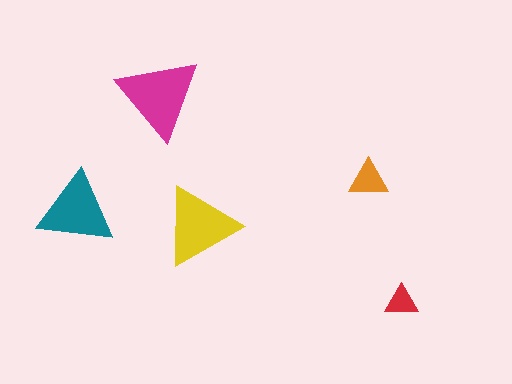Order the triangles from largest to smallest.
the magenta one, the yellow one, the teal one, the orange one, the red one.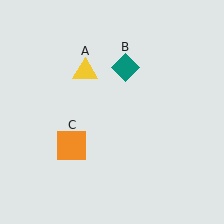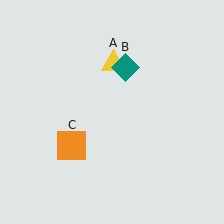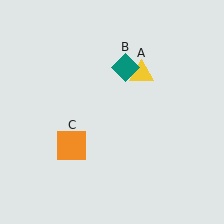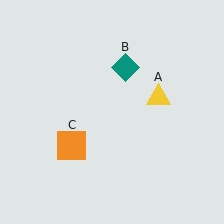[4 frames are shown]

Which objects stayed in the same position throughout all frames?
Teal diamond (object B) and orange square (object C) remained stationary.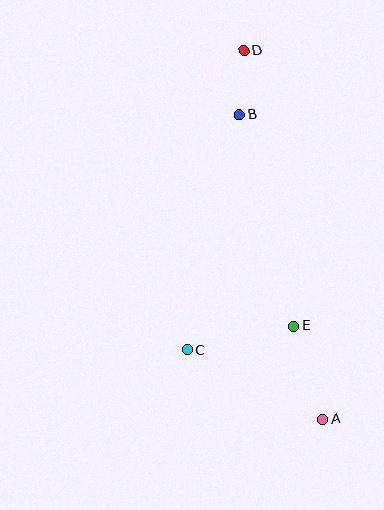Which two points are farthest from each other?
Points A and D are farthest from each other.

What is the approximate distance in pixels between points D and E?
The distance between D and E is approximately 280 pixels.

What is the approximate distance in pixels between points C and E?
The distance between C and E is approximately 109 pixels.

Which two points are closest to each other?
Points B and D are closest to each other.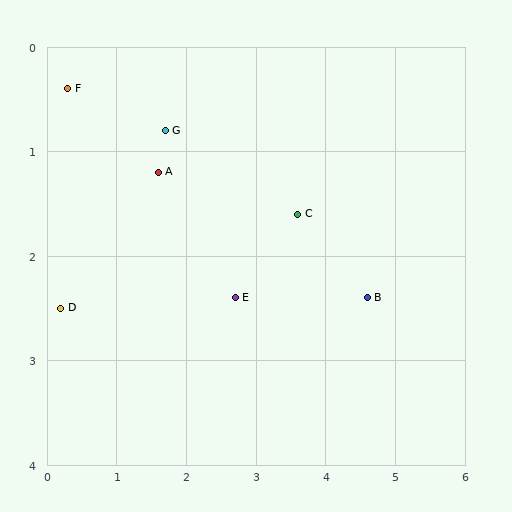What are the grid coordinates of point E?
Point E is at approximately (2.7, 2.4).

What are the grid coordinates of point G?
Point G is at approximately (1.7, 0.8).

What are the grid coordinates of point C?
Point C is at approximately (3.6, 1.6).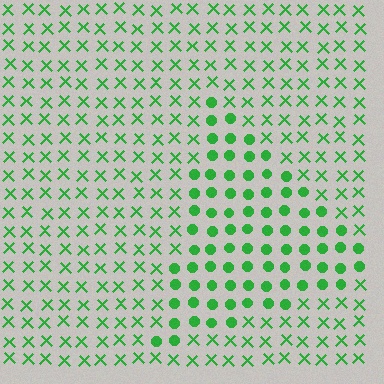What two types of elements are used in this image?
The image uses circles inside the triangle region and X marks outside it.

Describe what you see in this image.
The image is filled with small green elements arranged in a uniform grid. A triangle-shaped region contains circles, while the surrounding area contains X marks. The boundary is defined purely by the change in element shape.